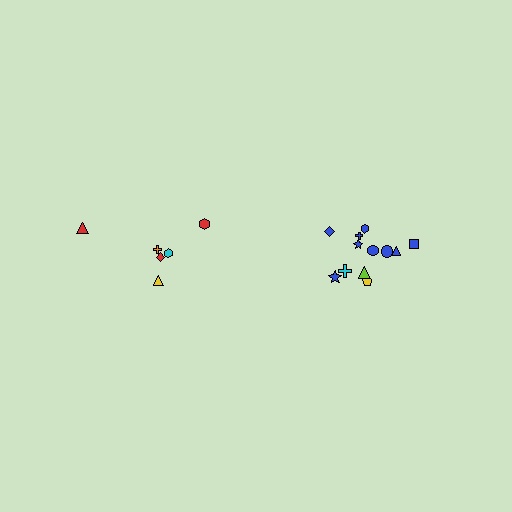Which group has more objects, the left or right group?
The right group.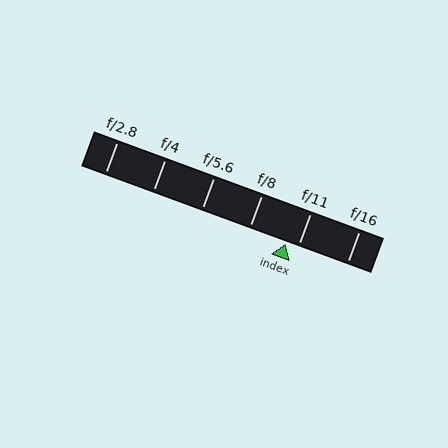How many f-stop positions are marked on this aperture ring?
There are 6 f-stop positions marked.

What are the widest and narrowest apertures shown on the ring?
The widest aperture shown is f/2.8 and the narrowest is f/16.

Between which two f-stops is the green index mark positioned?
The index mark is between f/8 and f/11.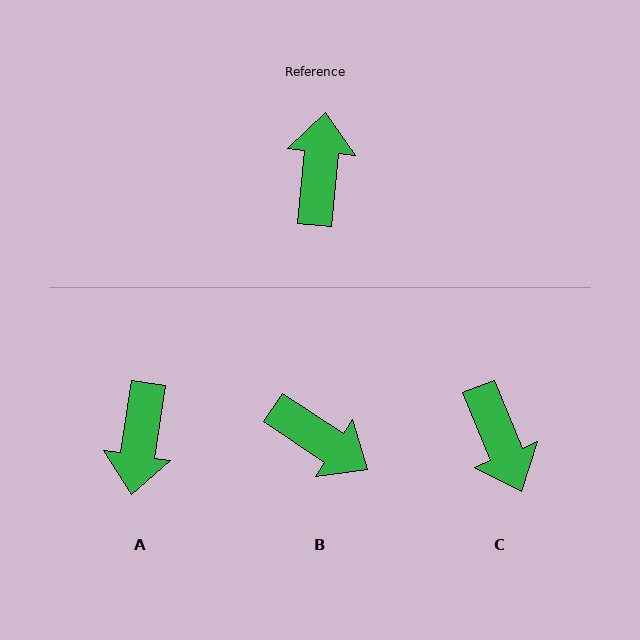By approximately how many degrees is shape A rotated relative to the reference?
Approximately 177 degrees counter-clockwise.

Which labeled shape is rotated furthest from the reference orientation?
A, about 177 degrees away.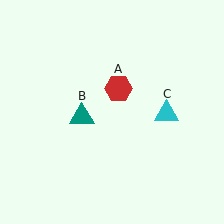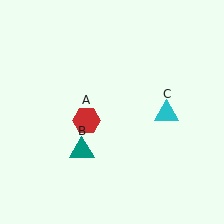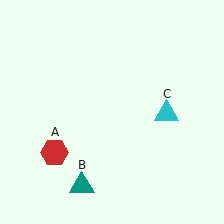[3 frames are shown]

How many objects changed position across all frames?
2 objects changed position: red hexagon (object A), teal triangle (object B).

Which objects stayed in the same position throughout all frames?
Cyan triangle (object C) remained stationary.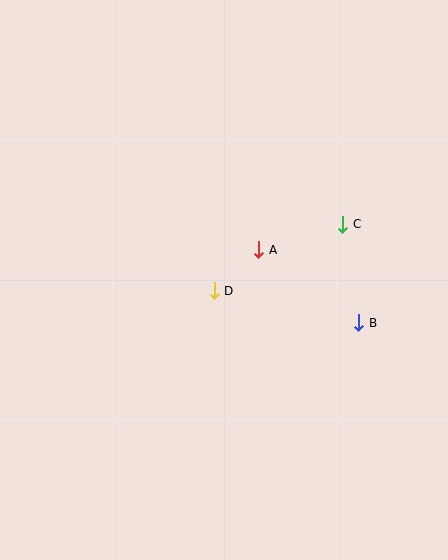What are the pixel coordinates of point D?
Point D is at (214, 291).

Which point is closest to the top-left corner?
Point A is closest to the top-left corner.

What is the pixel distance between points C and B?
The distance between C and B is 100 pixels.